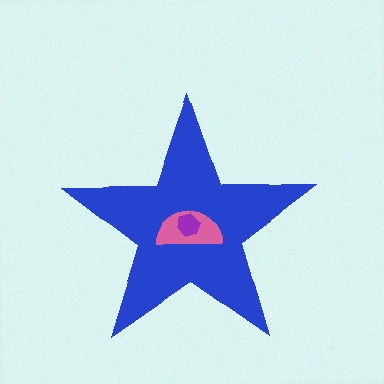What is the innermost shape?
The purple hexagon.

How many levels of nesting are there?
3.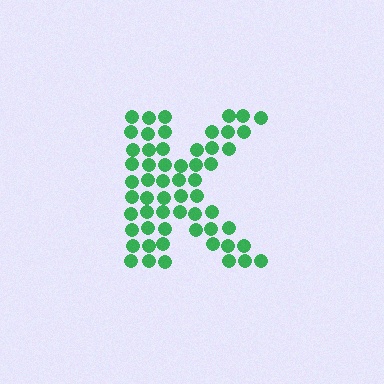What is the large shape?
The large shape is the letter K.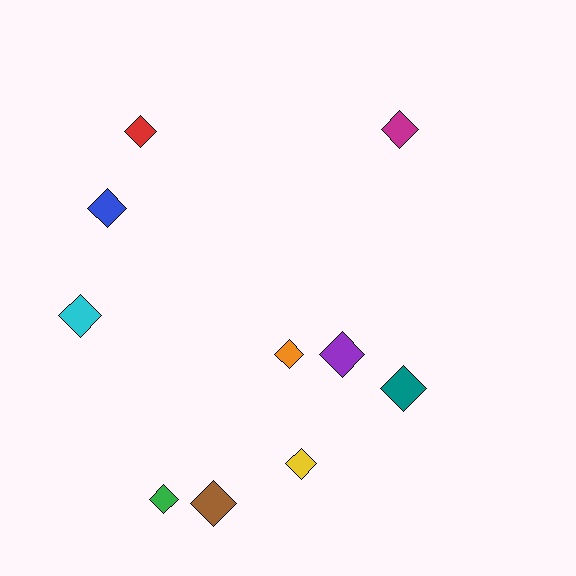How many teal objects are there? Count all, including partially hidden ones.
There is 1 teal object.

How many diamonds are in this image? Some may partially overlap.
There are 10 diamonds.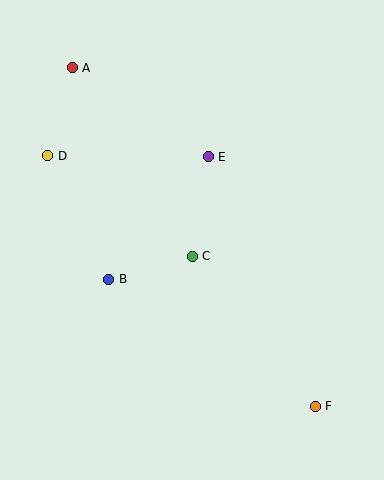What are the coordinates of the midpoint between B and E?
The midpoint between B and E is at (158, 218).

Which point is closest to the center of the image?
Point C at (192, 256) is closest to the center.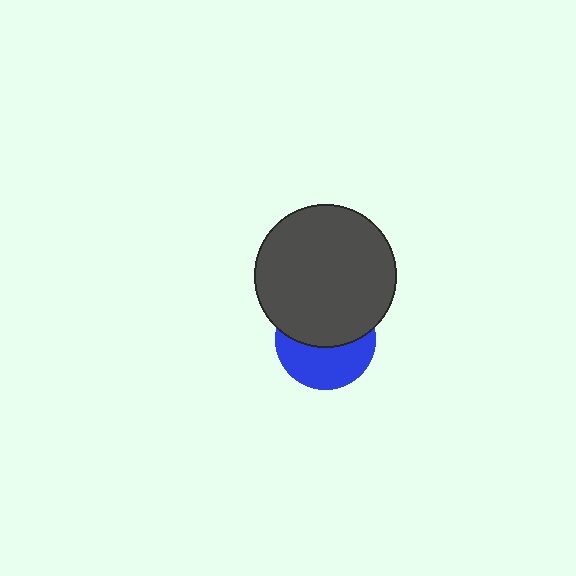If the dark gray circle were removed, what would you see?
You would see the complete blue circle.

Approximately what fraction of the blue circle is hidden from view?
Roughly 53% of the blue circle is hidden behind the dark gray circle.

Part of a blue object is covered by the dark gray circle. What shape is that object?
It is a circle.